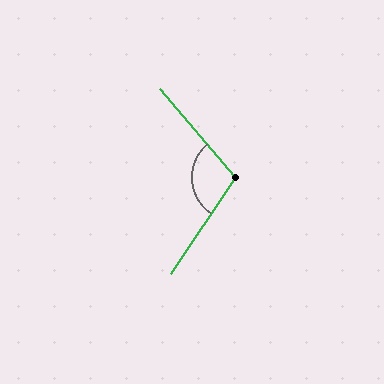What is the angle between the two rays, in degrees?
Approximately 106 degrees.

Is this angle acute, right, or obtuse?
It is obtuse.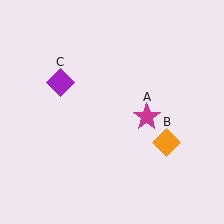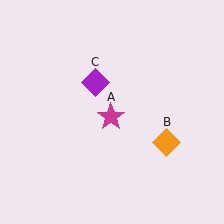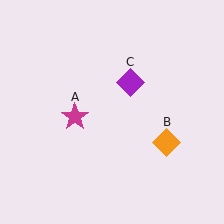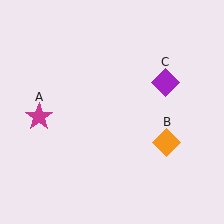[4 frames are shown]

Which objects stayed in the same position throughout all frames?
Orange diamond (object B) remained stationary.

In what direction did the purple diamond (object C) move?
The purple diamond (object C) moved right.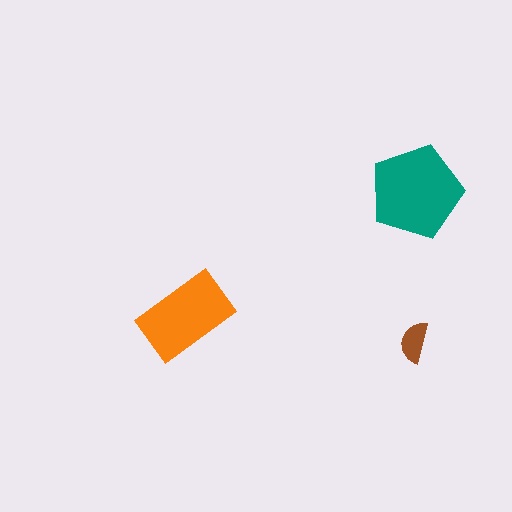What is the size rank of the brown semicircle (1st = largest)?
3rd.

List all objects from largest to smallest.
The teal pentagon, the orange rectangle, the brown semicircle.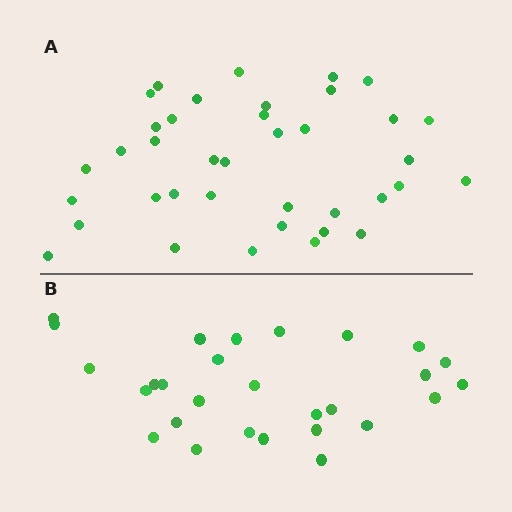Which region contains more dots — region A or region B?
Region A (the top region) has more dots.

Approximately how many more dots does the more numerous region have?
Region A has roughly 10 or so more dots than region B.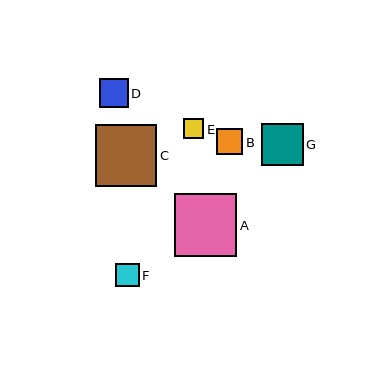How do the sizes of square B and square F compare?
Square B and square F are approximately the same size.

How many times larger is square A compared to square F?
Square A is approximately 2.6 times the size of square F.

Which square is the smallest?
Square E is the smallest with a size of approximately 21 pixels.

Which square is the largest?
Square A is the largest with a size of approximately 63 pixels.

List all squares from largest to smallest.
From largest to smallest: A, C, G, D, B, F, E.